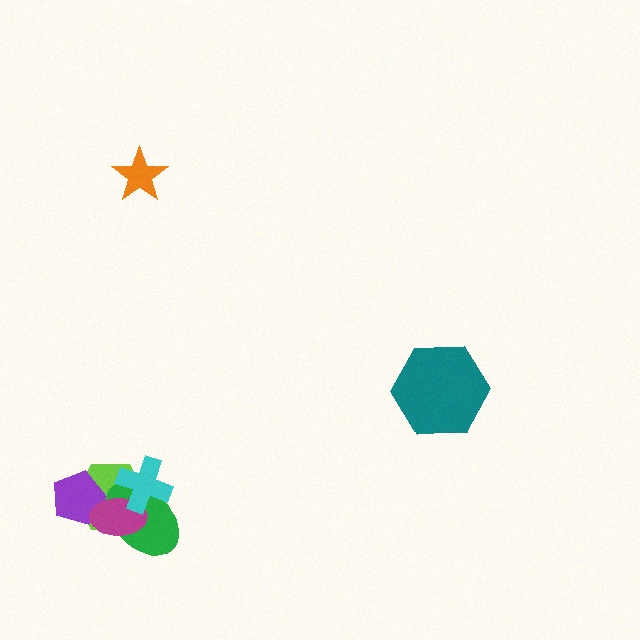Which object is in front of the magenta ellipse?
The cyan cross is in front of the magenta ellipse.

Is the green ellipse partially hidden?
Yes, it is partially covered by another shape.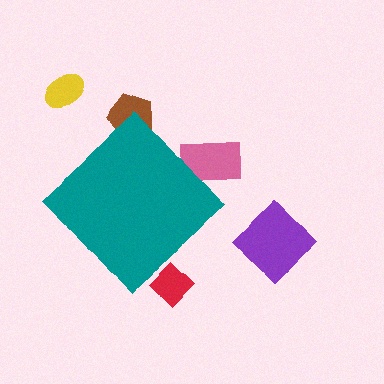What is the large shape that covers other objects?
A teal diamond.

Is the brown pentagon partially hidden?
Yes, the brown pentagon is partially hidden behind the teal diamond.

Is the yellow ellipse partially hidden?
No, the yellow ellipse is fully visible.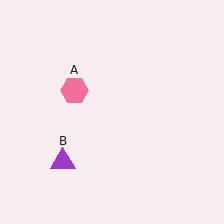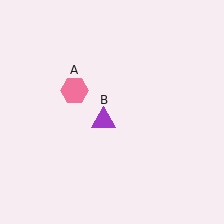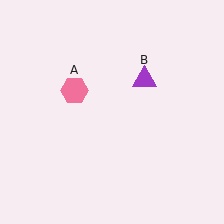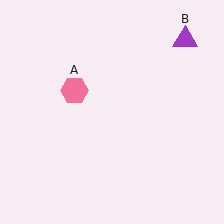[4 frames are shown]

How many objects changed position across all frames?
1 object changed position: purple triangle (object B).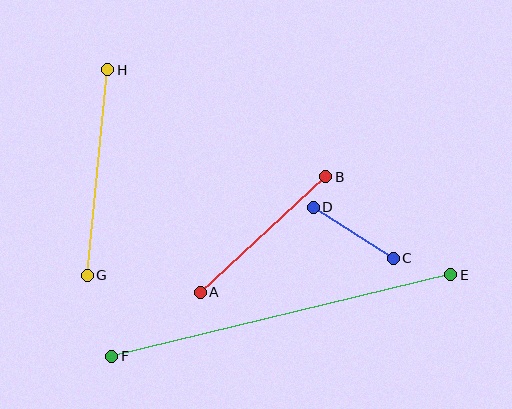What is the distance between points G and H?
The distance is approximately 206 pixels.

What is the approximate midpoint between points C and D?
The midpoint is at approximately (353, 233) pixels.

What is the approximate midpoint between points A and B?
The midpoint is at approximately (263, 234) pixels.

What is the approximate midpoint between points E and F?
The midpoint is at approximately (281, 316) pixels.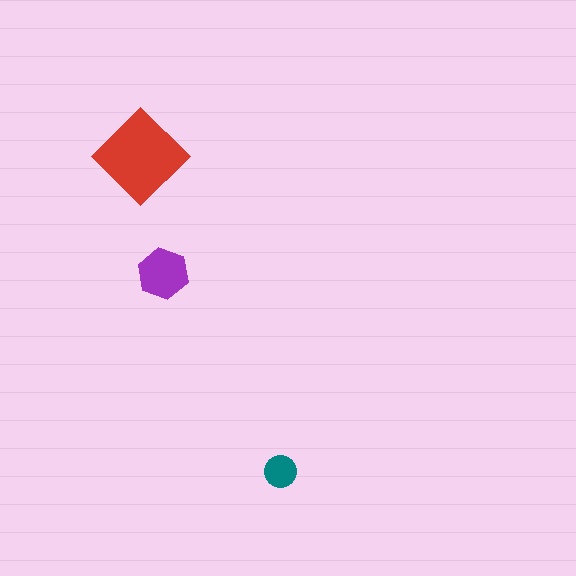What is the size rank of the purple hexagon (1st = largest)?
2nd.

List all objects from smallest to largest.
The teal circle, the purple hexagon, the red diamond.